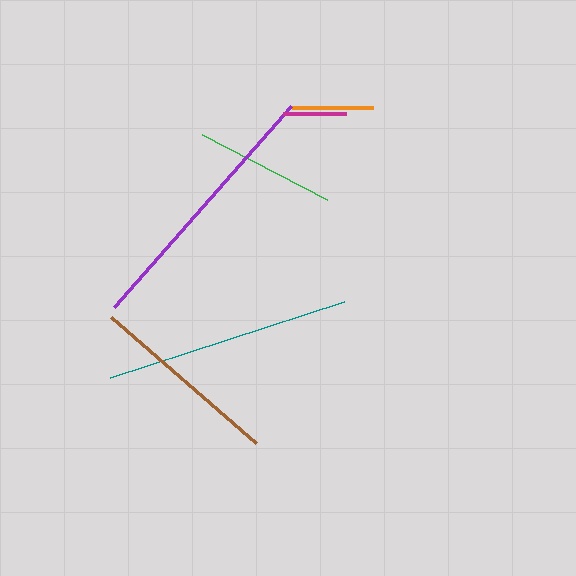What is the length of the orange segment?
The orange segment is approximately 81 pixels long.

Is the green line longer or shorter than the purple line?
The purple line is longer than the green line.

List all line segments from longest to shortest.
From longest to shortest: purple, teal, brown, green, orange, magenta.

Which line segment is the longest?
The purple line is the longest at approximately 268 pixels.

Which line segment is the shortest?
The magenta line is the shortest at approximately 63 pixels.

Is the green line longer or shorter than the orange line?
The green line is longer than the orange line.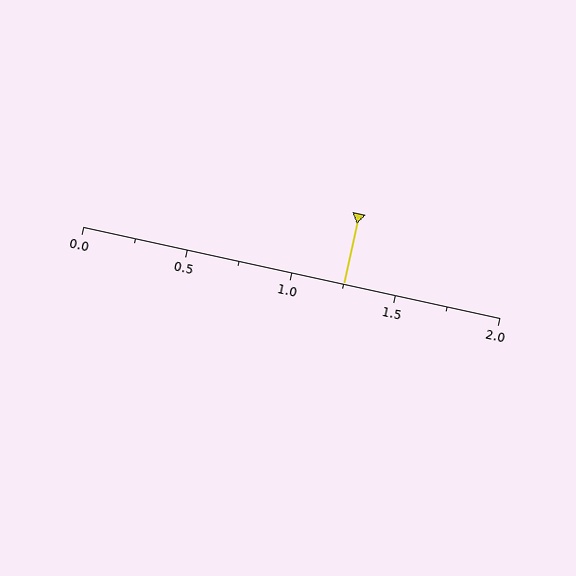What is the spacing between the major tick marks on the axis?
The major ticks are spaced 0.5 apart.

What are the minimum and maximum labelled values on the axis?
The axis runs from 0.0 to 2.0.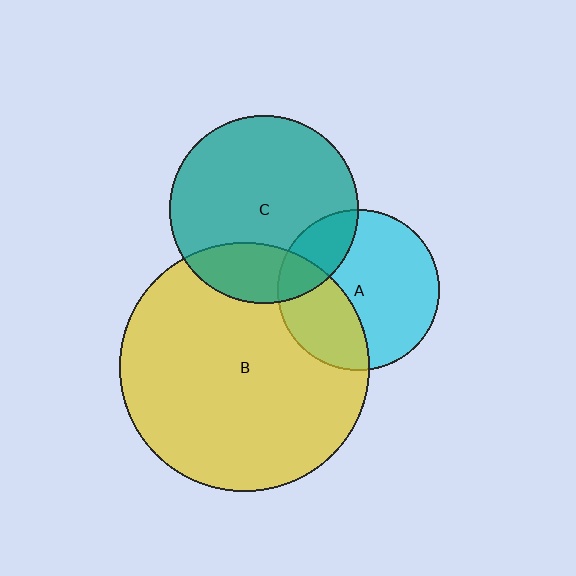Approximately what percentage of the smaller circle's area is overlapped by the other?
Approximately 35%.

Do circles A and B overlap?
Yes.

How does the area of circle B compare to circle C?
Approximately 1.7 times.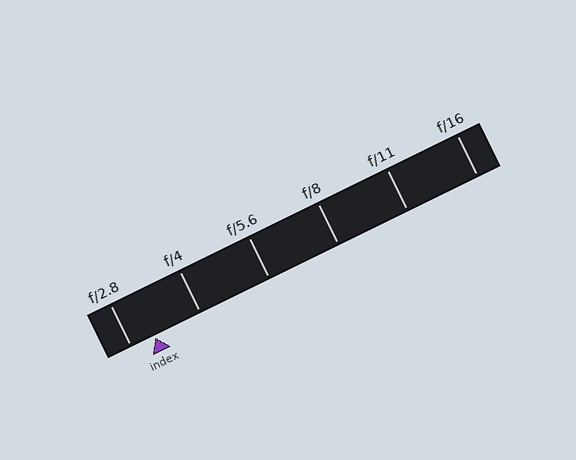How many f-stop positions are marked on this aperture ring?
There are 6 f-stop positions marked.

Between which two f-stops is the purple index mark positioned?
The index mark is between f/2.8 and f/4.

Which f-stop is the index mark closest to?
The index mark is closest to f/2.8.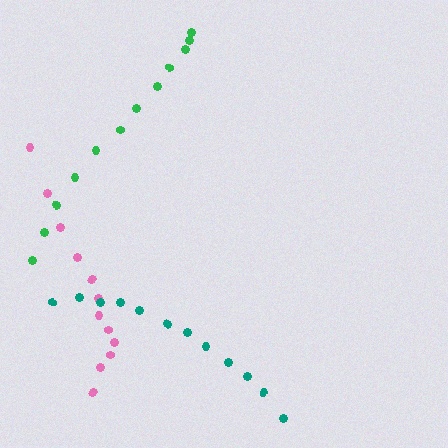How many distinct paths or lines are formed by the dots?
There are 3 distinct paths.